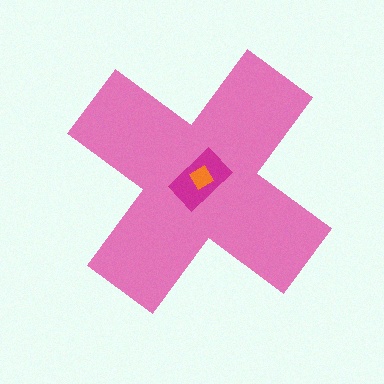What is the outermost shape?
The pink cross.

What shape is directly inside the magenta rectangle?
The orange diamond.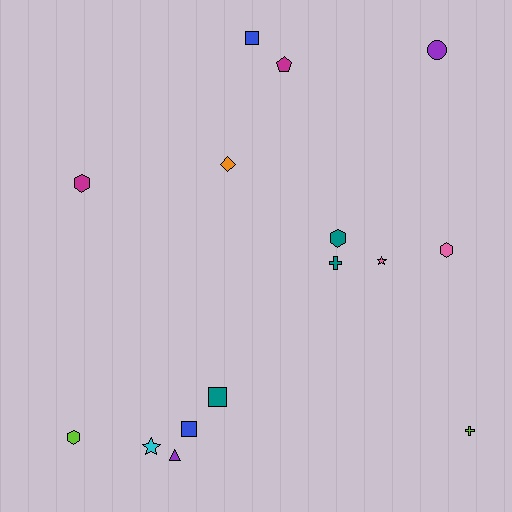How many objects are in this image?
There are 15 objects.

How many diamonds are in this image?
There is 1 diamond.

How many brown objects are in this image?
There are no brown objects.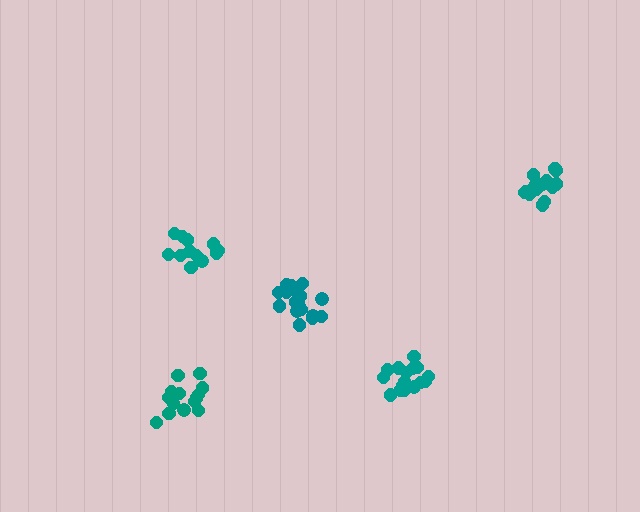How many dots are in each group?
Group 1: 18 dots, Group 2: 14 dots, Group 3: 12 dots, Group 4: 16 dots, Group 5: 15 dots (75 total).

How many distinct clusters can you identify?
There are 5 distinct clusters.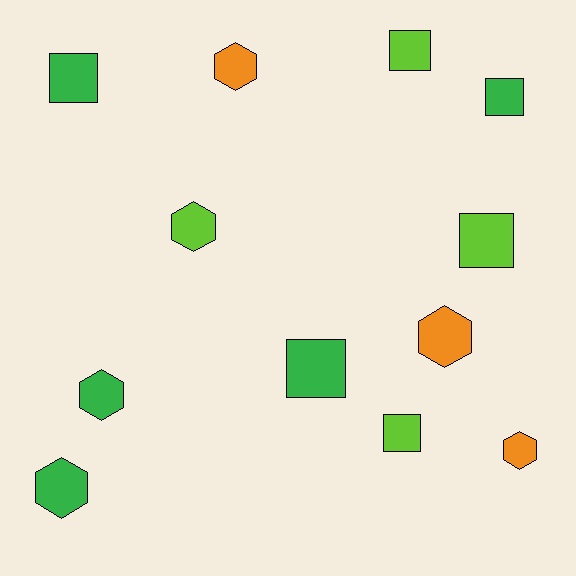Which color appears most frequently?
Green, with 5 objects.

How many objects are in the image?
There are 12 objects.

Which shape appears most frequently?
Square, with 6 objects.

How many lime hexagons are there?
There is 1 lime hexagon.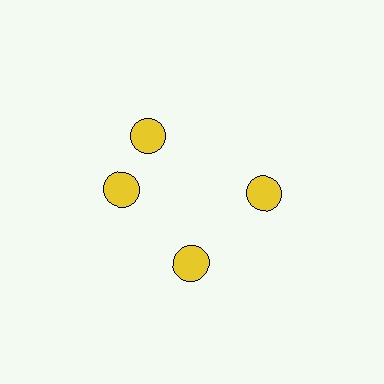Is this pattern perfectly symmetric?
No. The 4 yellow circles are arranged in a ring, but one element near the 12 o'clock position is rotated out of alignment along the ring, breaking the 4-fold rotational symmetry.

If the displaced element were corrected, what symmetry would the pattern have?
It would have 4-fold rotational symmetry — the pattern would map onto itself every 90 degrees.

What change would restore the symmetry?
The symmetry would be restored by rotating it back into even spacing with its neighbors so that all 4 circles sit at equal angles and equal distance from the center.